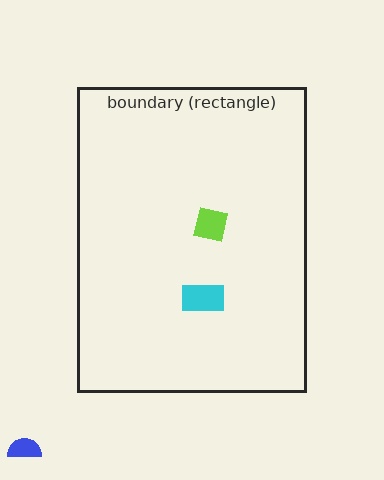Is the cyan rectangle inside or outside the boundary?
Inside.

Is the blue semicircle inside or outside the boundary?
Outside.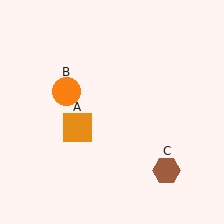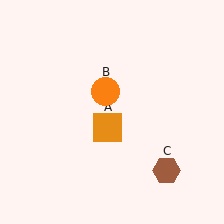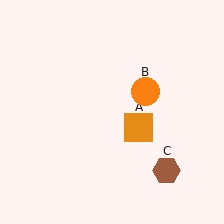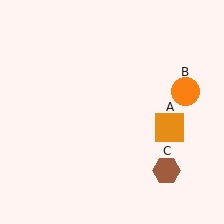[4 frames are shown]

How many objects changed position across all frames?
2 objects changed position: orange square (object A), orange circle (object B).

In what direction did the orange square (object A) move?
The orange square (object A) moved right.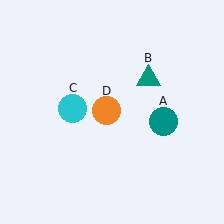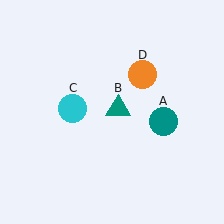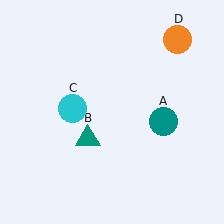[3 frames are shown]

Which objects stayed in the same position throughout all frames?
Teal circle (object A) and cyan circle (object C) remained stationary.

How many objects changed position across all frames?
2 objects changed position: teal triangle (object B), orange circle (object D).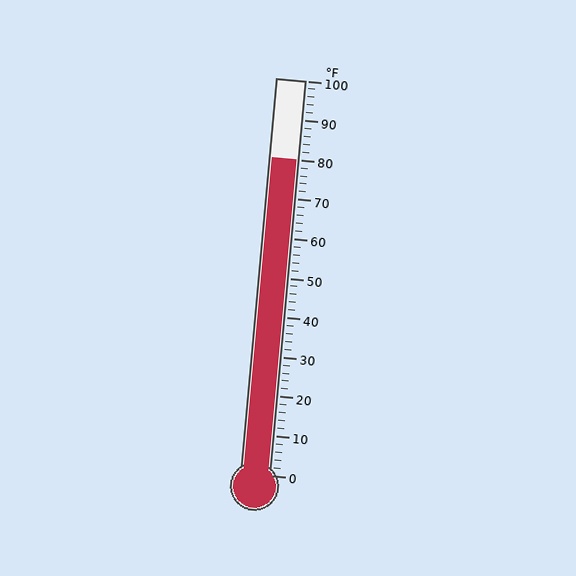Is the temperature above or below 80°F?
The temperature is at 80°F.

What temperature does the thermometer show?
The thermometer shows approximately 80°F.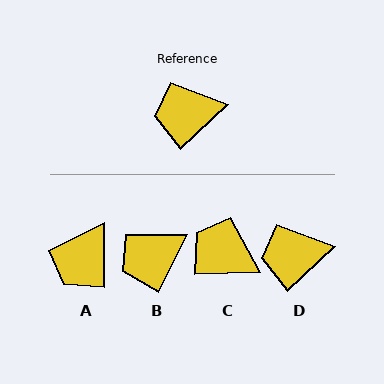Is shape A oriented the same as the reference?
No, it is off by about 47 degrees.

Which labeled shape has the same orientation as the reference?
D.